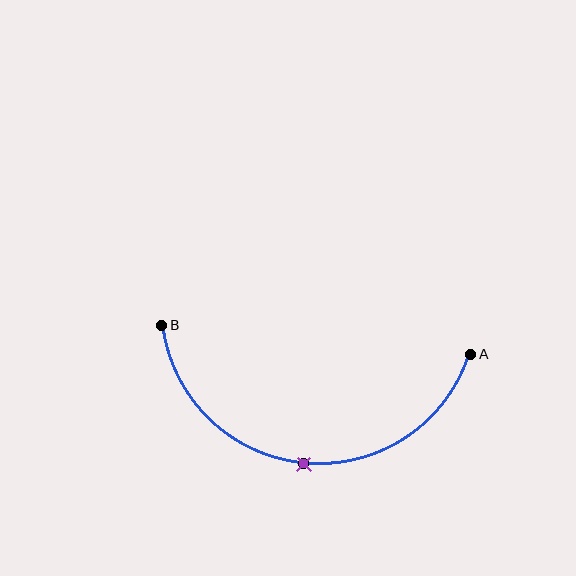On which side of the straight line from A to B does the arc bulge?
The arc bulges below the straight line connecting A and B.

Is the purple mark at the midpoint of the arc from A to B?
Yes. The purple mark lies on the arc at equal arc-length from both A and B — it is the arc midpoint.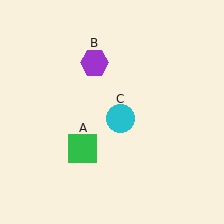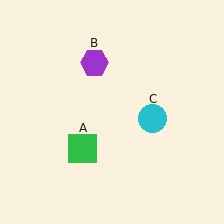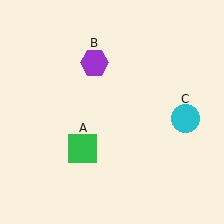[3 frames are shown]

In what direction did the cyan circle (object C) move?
The cyan circle (object C) moved right.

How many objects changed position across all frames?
1 object changed position: cyan circle (object C).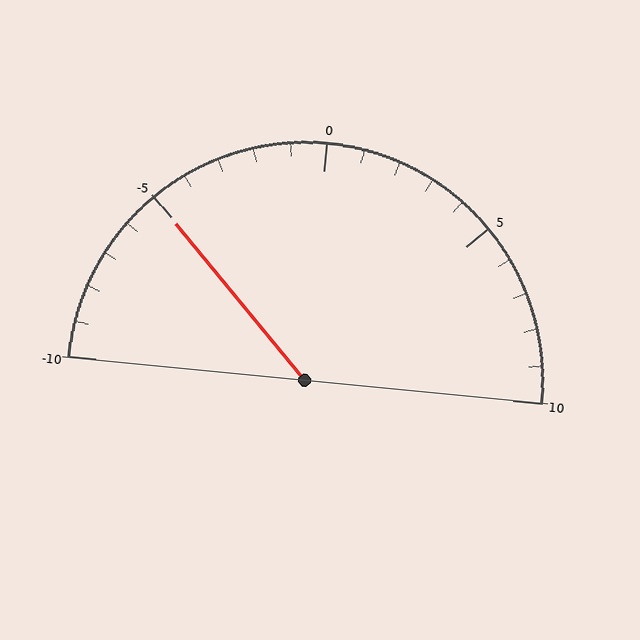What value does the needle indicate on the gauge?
The needle indicates approximately -5.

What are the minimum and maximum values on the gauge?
The gauge ranges from -10 to 10.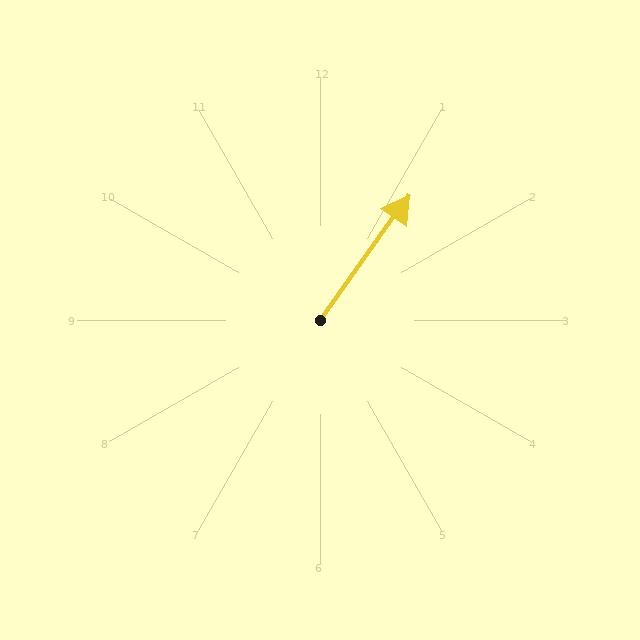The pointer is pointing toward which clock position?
Roughly 1 o'clock.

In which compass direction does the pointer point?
Northeast.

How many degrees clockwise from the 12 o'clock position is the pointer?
Approximately 36 degrees.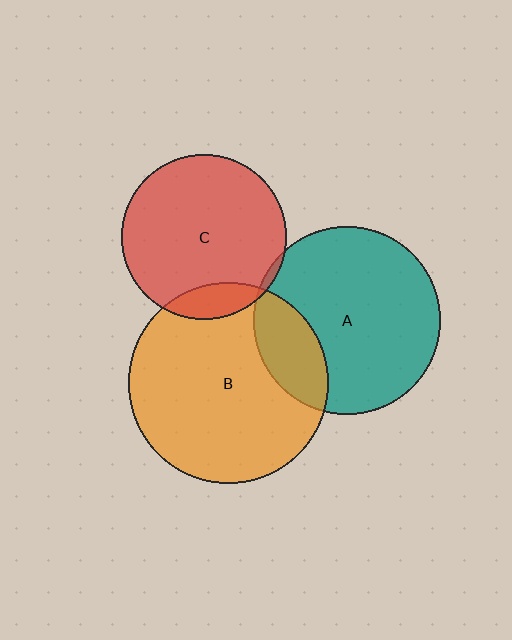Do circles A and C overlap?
Yes.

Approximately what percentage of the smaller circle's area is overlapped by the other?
Approximately 5%.